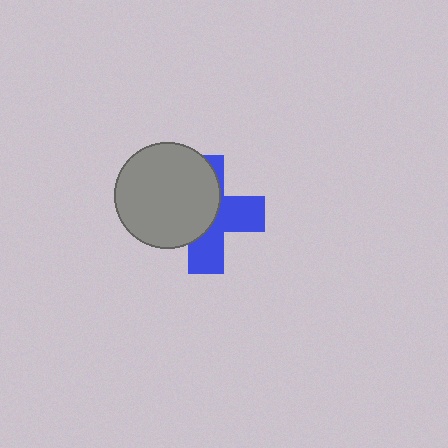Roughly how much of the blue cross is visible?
About half of it is visible (roughly 47%).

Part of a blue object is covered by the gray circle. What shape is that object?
It is a cross.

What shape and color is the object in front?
The object in front is a gray circle.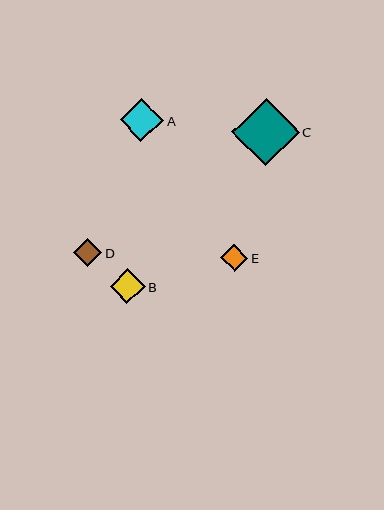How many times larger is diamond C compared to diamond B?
Diamond C is approximately 1.9 times the size of diamond B.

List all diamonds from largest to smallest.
From largest to smallest: C, A, B, D, E.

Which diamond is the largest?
Diamond C is the largest with a size of approximately 68 pixels.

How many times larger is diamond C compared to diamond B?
Diamond C is approximately 1.9 times the size of diamond B.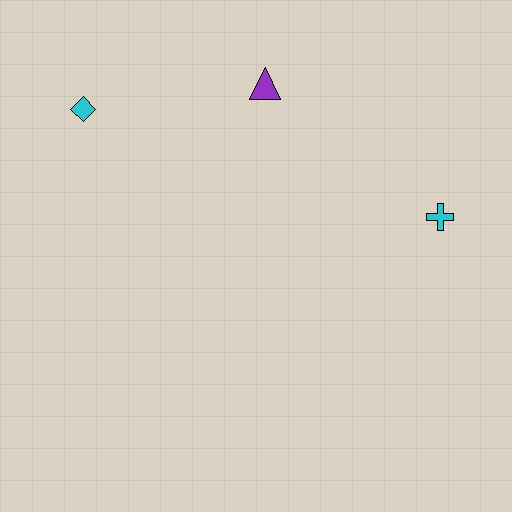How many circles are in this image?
There are no circles.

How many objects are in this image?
There are 3 objects.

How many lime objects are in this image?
There are no lime objects.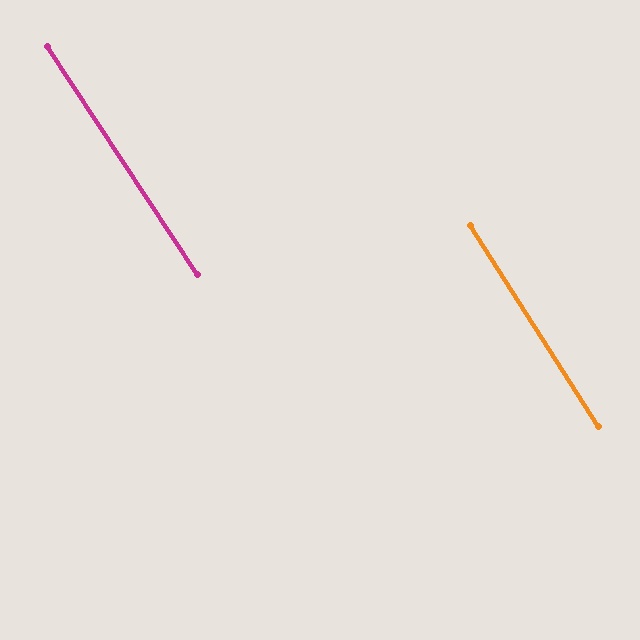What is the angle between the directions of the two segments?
Approximately 1 degree.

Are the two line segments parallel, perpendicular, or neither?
Parallel — their directions differ by only 0.9°.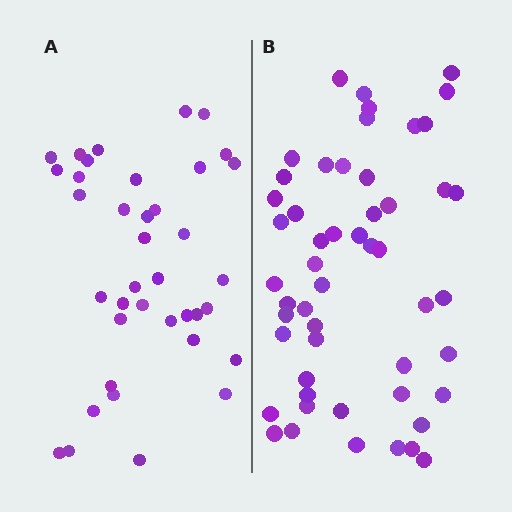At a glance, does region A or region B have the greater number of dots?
Region B (the right region) has more dots.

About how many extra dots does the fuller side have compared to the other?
Region B has approximately 15 more dots than region A.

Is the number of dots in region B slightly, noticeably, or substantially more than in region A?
Region B has noticeably more, but not dramatically so. The ratio is roughly 1.4 to 1.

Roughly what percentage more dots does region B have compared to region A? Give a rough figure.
About 35% more.